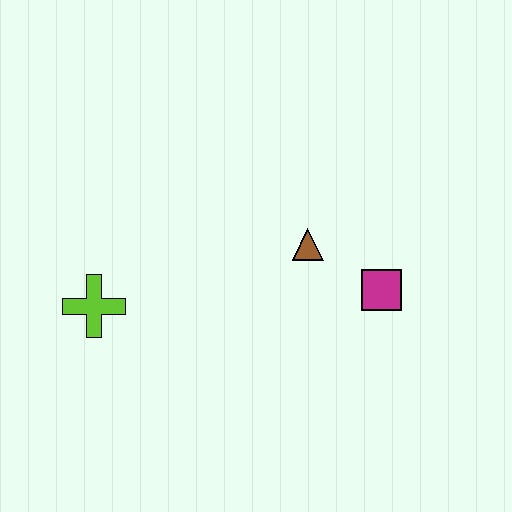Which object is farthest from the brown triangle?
The lime cross is farthest from the brown triangle.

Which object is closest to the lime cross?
The brown triangle is closest to the lime cross.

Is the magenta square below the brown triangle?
Yes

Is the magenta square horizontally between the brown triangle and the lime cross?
No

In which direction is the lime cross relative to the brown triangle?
The lime cross is to the left of the brown triangle.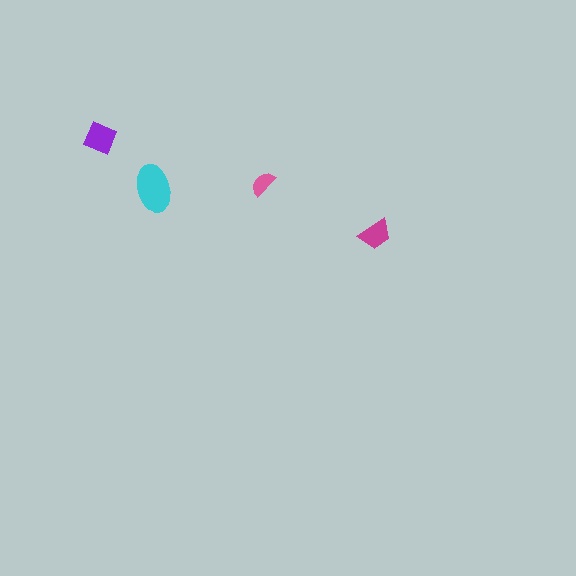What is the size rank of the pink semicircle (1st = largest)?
4th.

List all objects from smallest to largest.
The pink semicircle, the magenta trapezoid, the purple diamond, the cyan ellipse.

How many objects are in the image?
There are 4 objects in the image.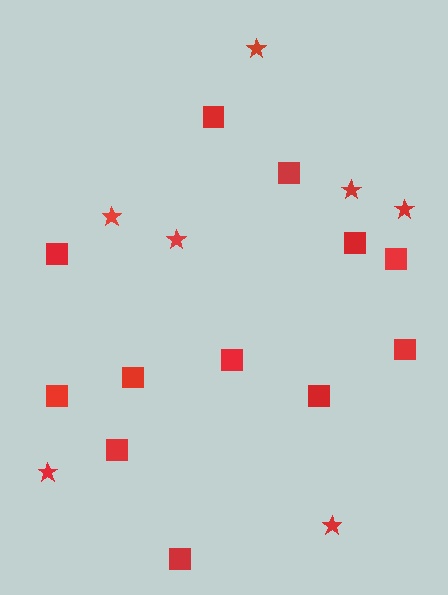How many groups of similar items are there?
There are 2 groups: one group of squares (12) and one group of stars (7).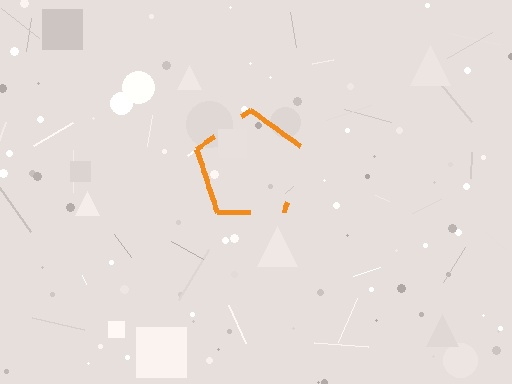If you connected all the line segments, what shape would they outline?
They would outline a pentagon.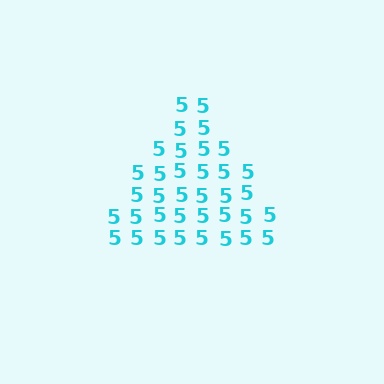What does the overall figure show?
The overall figure shows a triangle.